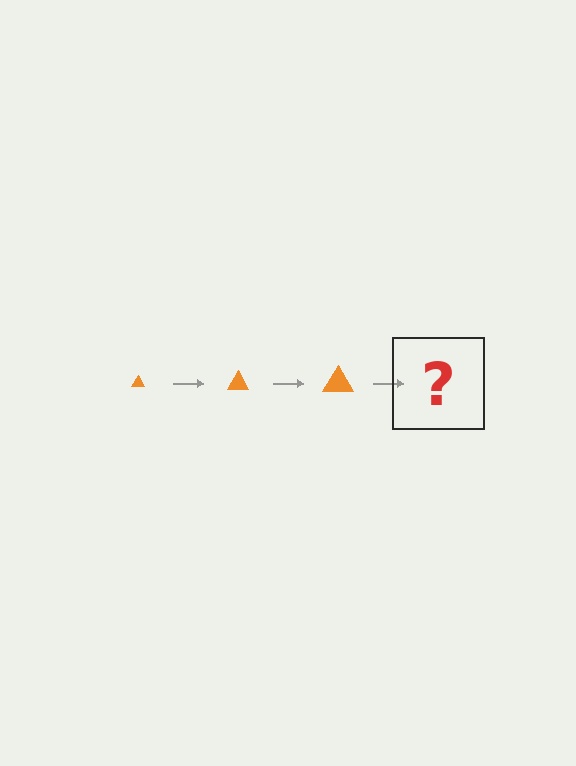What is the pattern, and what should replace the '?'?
The pattern is that the triangle gets progressively larger each step. The '?' should be an orange triangle, larger than the previous one.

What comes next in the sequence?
The next element should be an orange triangle, larger than the previous one.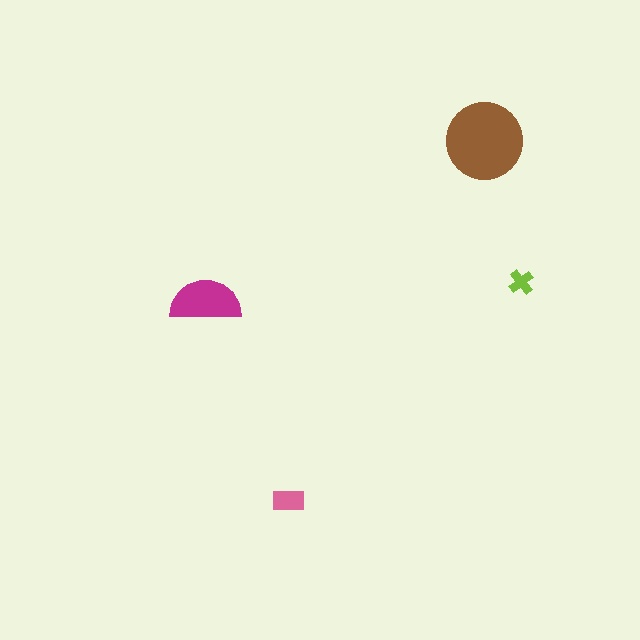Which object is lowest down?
The pink rectangle is bottommost.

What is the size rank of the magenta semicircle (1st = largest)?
2nd.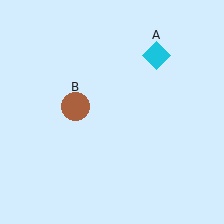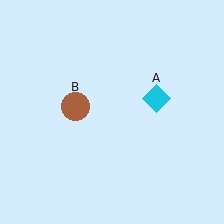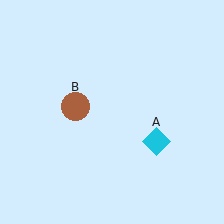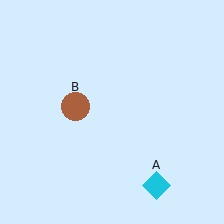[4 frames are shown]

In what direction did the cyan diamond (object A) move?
The cyan diamond (object A) moved down.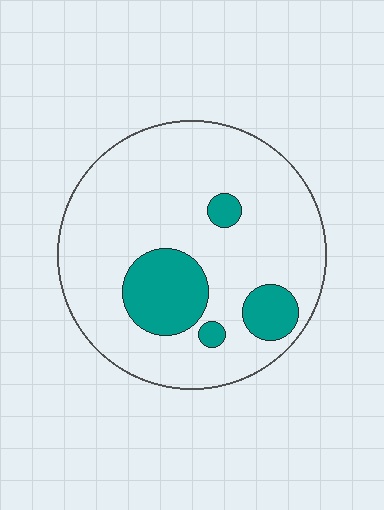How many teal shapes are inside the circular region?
4.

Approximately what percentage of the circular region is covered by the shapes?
Approximately 20%.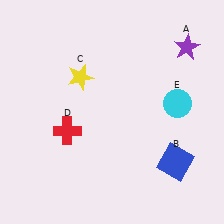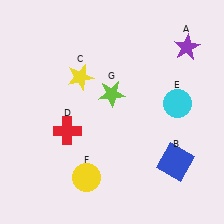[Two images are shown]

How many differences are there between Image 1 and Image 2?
There are 2 differences between the two images.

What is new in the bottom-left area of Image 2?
A yellow circle (F) was added in the bottom-left area of Image 2.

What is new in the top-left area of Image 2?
A lime star (G) was added in the top-left area of Image 2.